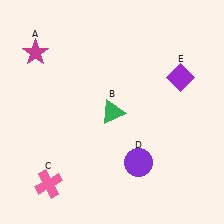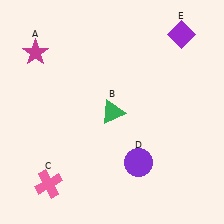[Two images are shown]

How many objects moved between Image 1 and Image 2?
1 object moved between the two images.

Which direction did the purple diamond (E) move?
The purple diamond (E) moved up.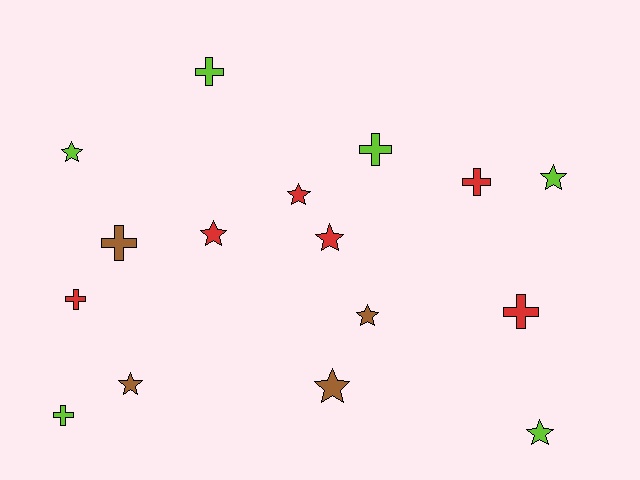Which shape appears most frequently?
Star, with 9 objects.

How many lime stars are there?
There are 3 lime stars.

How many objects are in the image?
There are 16 objects.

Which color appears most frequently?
Red, with 6 objects.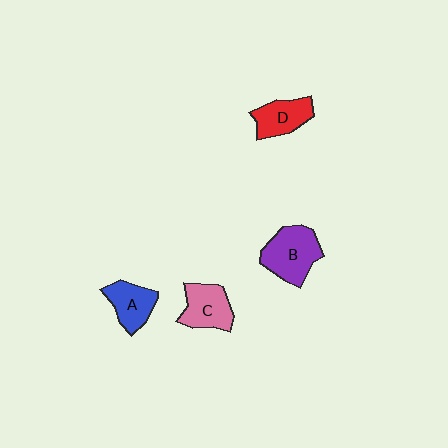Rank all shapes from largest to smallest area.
From largest to smallest: B (purple), C (pink), D (red), A (blue).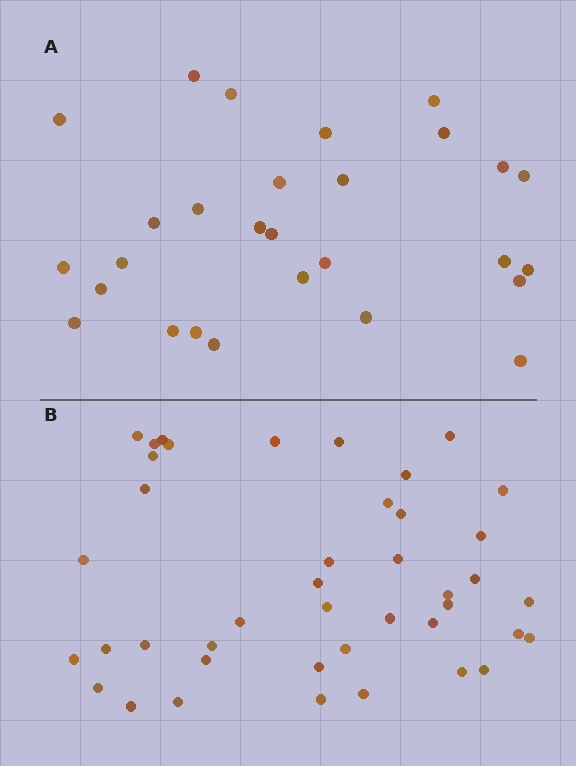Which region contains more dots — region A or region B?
Region B (the bottom region) has more dots.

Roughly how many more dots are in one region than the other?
Region B has approximately 15 more dots than region A.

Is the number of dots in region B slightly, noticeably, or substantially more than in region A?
Region B has substantially more. The ratio is roughly 1.5 to 1.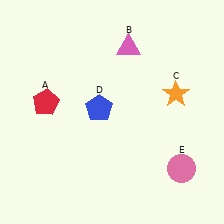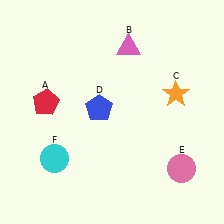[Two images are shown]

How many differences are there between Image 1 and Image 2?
There is 1 difference between the two images.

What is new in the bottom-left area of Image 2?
A cyan circle (F) was added in the bottom-left area of Image 2.